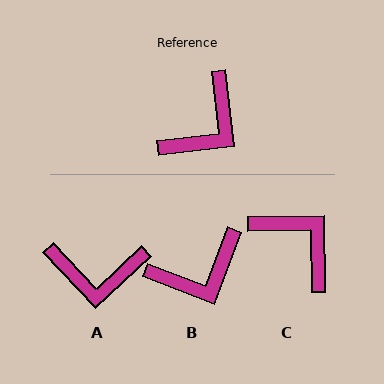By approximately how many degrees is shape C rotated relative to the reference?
Approximately 84 degrees counter-clockwise.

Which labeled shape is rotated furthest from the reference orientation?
C, about 84 degrees away.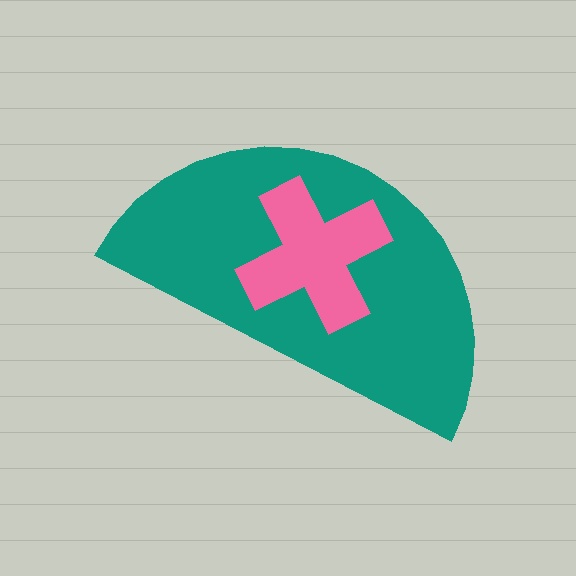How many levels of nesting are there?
2.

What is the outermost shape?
The teal semicircle.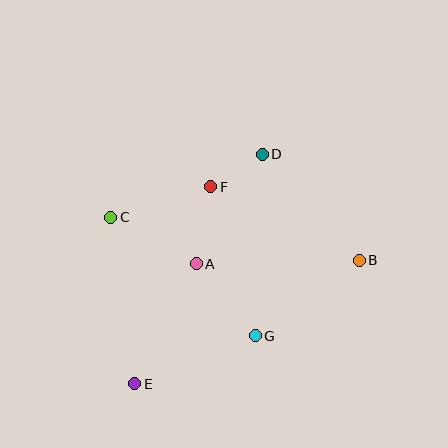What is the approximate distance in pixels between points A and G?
The distance between A and G is approximately 93 pixels.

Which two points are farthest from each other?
Points D and E are farthest from each other.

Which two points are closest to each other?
Points D and F are closest to each other.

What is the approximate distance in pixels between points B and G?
The distance between B and G is approximately 128 pixels.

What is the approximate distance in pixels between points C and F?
The distance between C and F is approximately 105 pixels.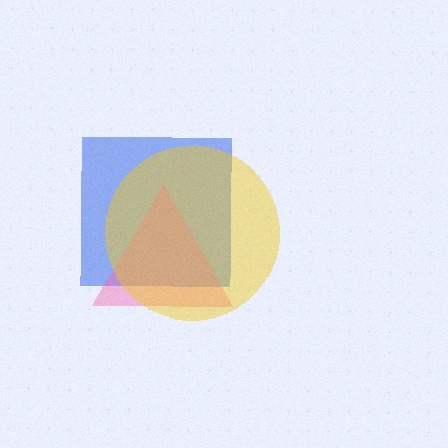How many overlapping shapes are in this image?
There are 3 overlapping shapes in the image.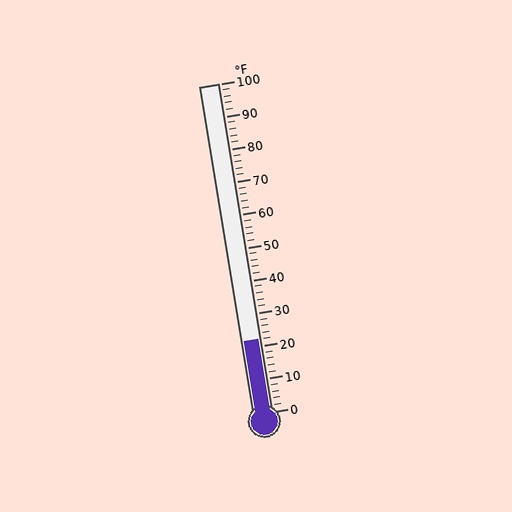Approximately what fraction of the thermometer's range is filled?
The thermometer is filled to approximately 20% of its range.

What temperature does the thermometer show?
The thermometer shows approximately 22°F.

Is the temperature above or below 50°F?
The temperature is below 50°F.